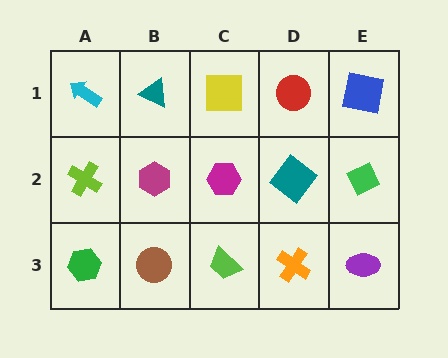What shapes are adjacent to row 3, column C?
A magenta hexagon (row 2, column C), a brown circle (row 3, column B), an orange cross (row 3, column D).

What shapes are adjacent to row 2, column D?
A red circle (row 1, column D), an orange cross (row 3, column D), a magenta hexagon (row 2, column C), a green diamond (row 2, column E).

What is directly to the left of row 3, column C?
A brown circle.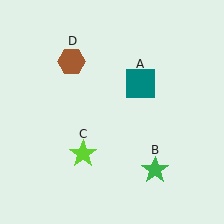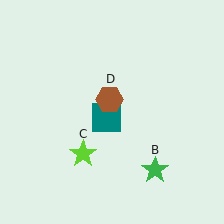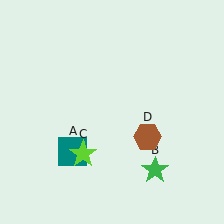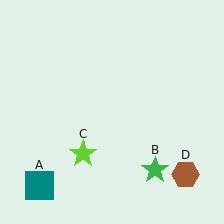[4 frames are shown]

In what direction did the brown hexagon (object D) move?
The brown hexagon (object D) moved down and to the right.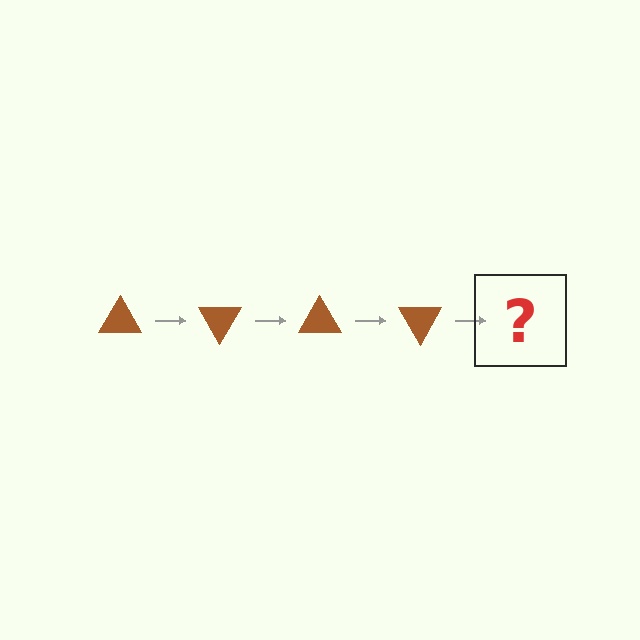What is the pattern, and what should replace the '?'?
The pattern is that the triangle rotates 60 degrees each step. The '?' should be a brown triangle rotated 240 degrees.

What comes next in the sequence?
The next element should be a brown triangle rotated 240 degrees.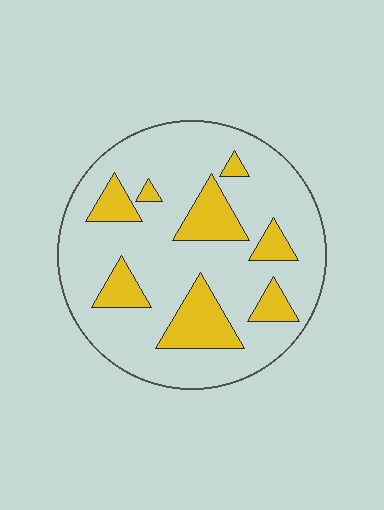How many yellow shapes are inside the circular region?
8.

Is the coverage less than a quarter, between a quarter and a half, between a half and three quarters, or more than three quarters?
Less than a quarter.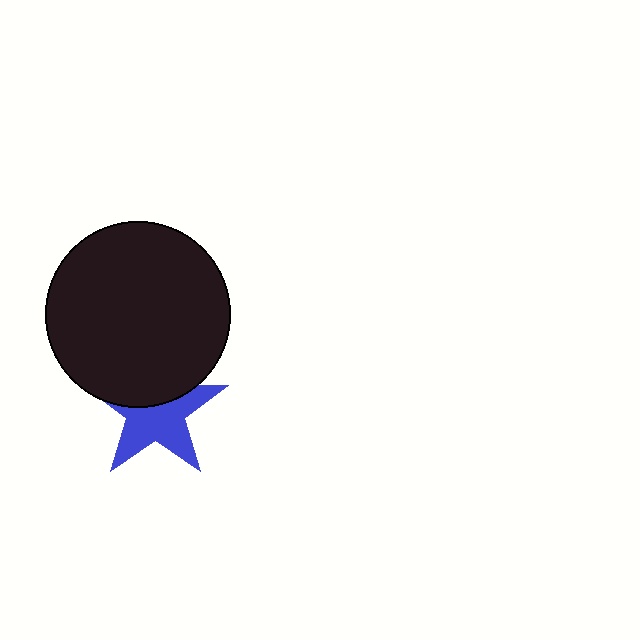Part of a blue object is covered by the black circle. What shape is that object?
It is a star.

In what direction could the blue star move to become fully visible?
The blue star could move down. That would shift it out from behind the black circle entirely.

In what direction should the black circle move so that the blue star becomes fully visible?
The black circle should move up. That is the shortest direction to clear the overlap and leave the blue star fully visible.